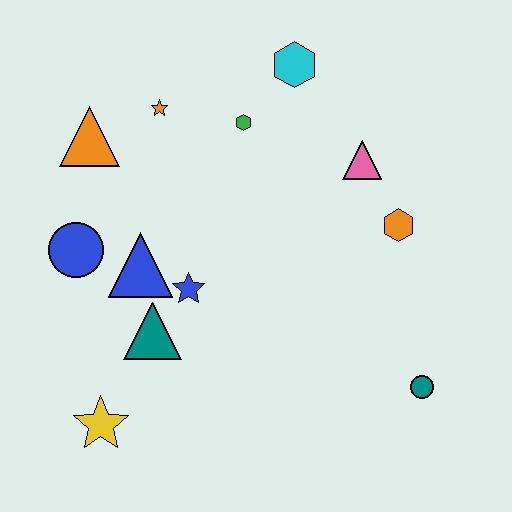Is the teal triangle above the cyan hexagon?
No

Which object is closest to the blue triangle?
The blue star is closest to the blue triangle.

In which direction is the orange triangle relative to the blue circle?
The orange triangle is above the blue circle.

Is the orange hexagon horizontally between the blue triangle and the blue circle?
No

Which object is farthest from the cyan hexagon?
The yellow star is farthest from the cyan hexagon.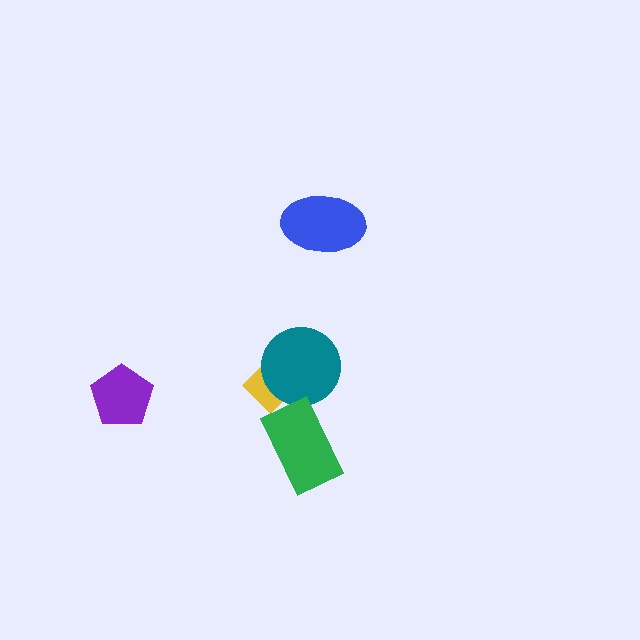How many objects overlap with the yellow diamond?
1 object overlaps with the yellow diamond.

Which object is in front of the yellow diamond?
The teal circle is in front of the yellow diamond.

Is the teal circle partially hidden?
No, no other shape covers it.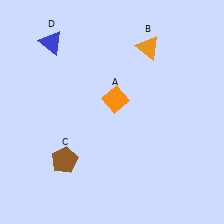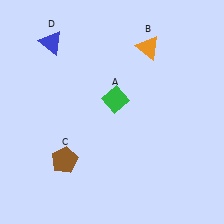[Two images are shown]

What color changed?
The diamond (A) changed from orange in Image 1 to green in Image 2.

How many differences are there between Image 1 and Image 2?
There is 1 difference between the two images.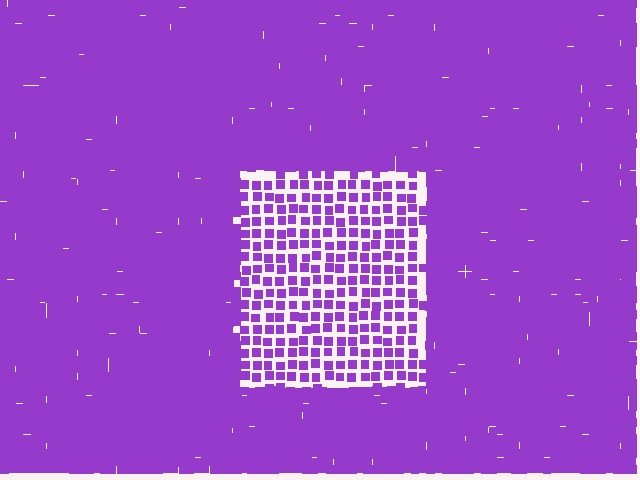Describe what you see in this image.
The image contains small purple elements arranged at two different densities. A rectangle-shaped region is visible where the elements are less densely packed than the surrounding area.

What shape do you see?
I see a rectangle.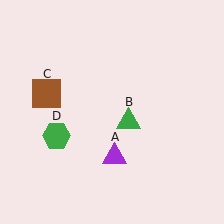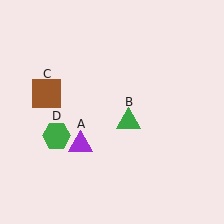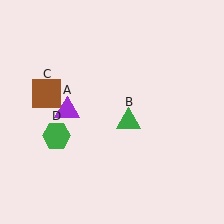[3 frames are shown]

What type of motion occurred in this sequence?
The purple triangle (object A) rotated clockwise around the center of the scene.